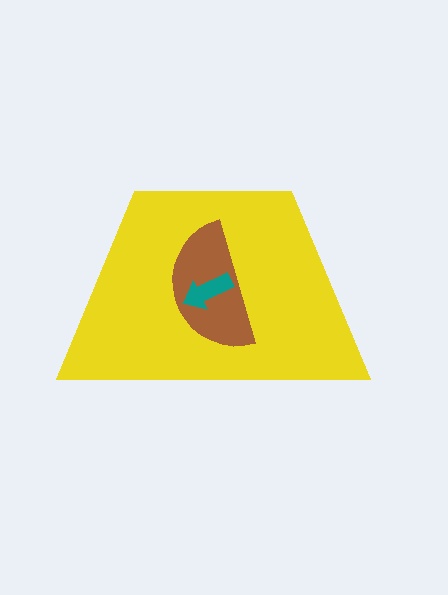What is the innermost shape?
The teal arrow.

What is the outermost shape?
The yellow trapezoid.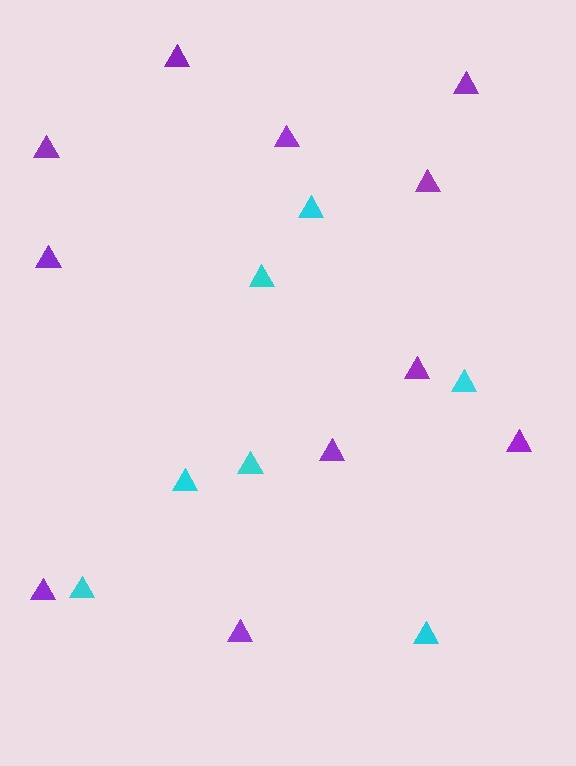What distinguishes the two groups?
There are 2 groups: one group of purple triangles (11) and one group of cyan triangles (7).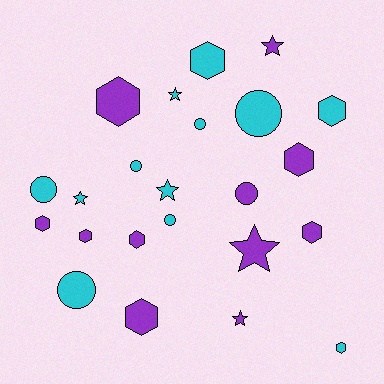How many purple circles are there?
There is 1 purple circle.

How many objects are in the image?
There are 23 objects.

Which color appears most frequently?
Cyan, with 12 objects.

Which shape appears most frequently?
Hexagon, with 10 objects.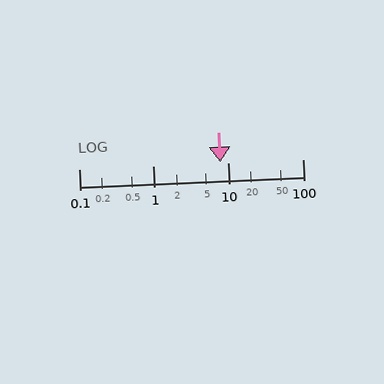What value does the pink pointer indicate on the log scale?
The pointer indicates approximately 7.9.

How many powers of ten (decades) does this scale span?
The scale spans 3 decades, from 0.1 to 100.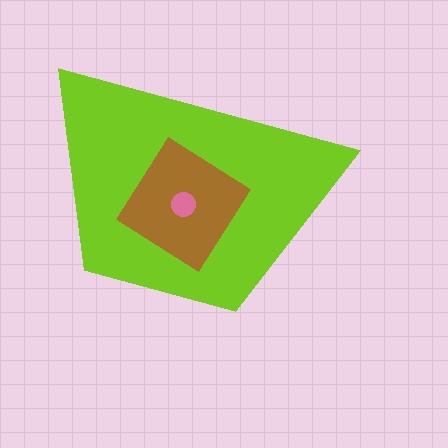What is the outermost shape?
The lime trapezoid.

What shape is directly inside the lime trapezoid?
The brown diamond.